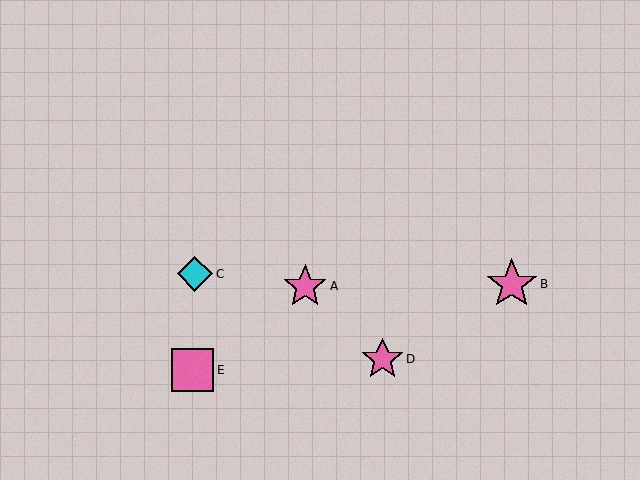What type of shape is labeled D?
Shape D is a pink star.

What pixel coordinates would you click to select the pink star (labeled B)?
Click at (512, 284) to select the pink star B.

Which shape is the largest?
The pink star (labeled B) is the largest.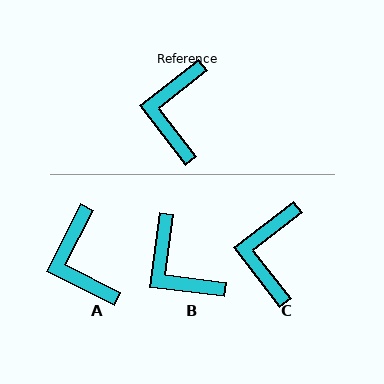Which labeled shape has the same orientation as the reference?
C.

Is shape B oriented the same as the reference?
No, it is off by about 45 degrees.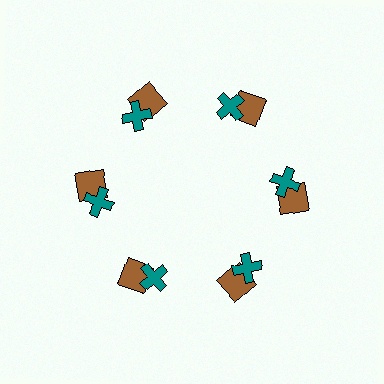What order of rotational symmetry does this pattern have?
This pattern has 6-fold rotational symmetry.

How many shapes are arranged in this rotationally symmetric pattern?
There are 12 shapes, arranged in 6 groups of 2.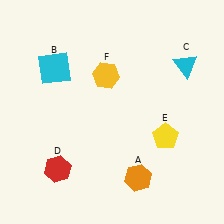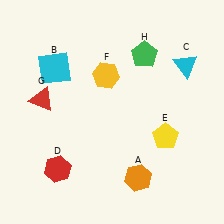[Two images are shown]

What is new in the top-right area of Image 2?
A green pentagon (H) was added in the top-right area of Image 2.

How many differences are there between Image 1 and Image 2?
There are 2 differences between the two images.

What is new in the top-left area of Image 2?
A red triangle (G) was added in the top-left area of Image 2.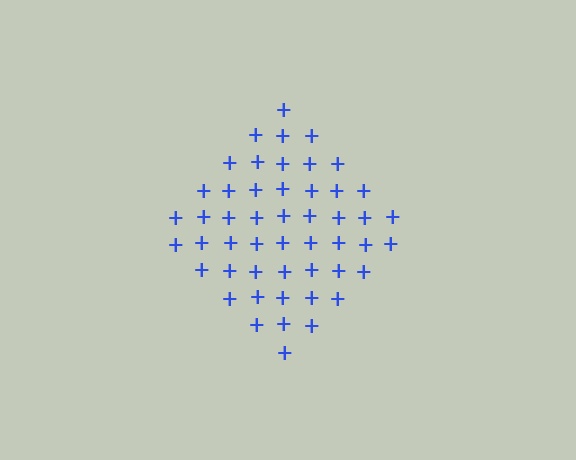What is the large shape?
The large shape is a diamond.